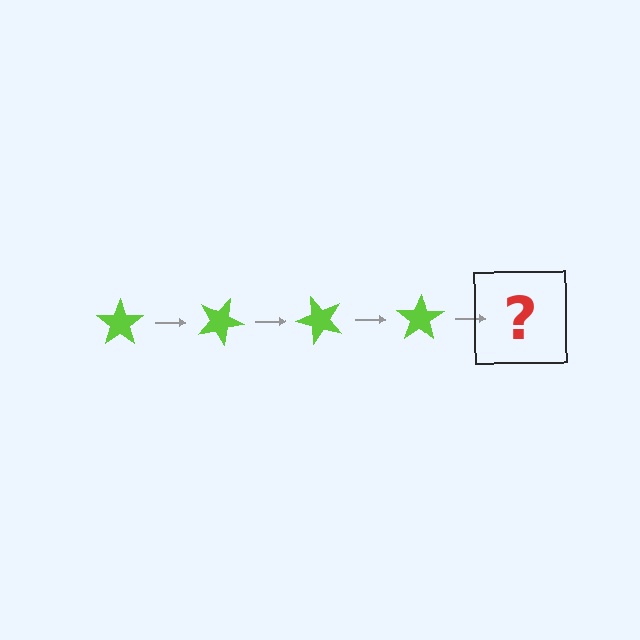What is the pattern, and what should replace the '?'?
The pattern is that the star rotates 25 degrees each step. The '?' should be a lime star rotated 100 degrees.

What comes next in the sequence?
The next element should be a lime star rotated 100 degrees.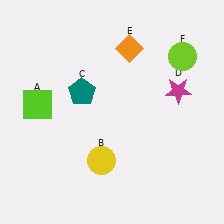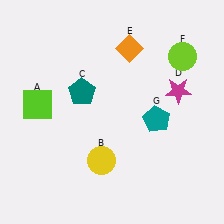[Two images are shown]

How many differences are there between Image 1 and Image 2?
There is 1 difference between the two images.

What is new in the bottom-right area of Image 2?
A teal pentagon (G) was added in the bottom-right area of Image 2.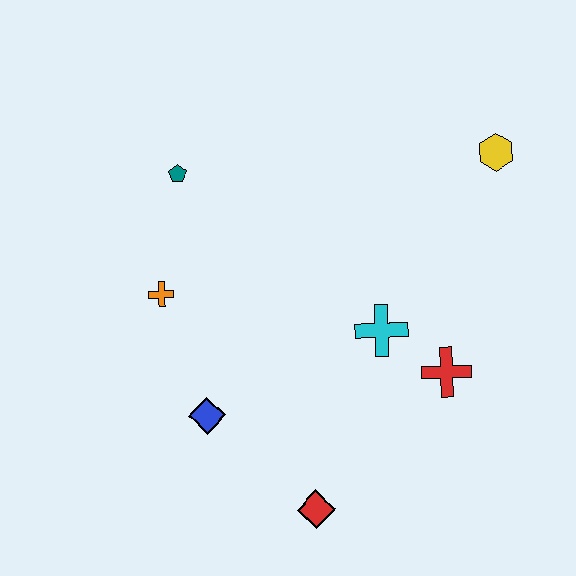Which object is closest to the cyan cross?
The red cross is closest to the cyan cross.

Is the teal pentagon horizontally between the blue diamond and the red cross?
No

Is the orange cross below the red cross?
No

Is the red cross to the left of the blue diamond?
No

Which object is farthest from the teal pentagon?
The red diamond is farthest from the teal pentagon.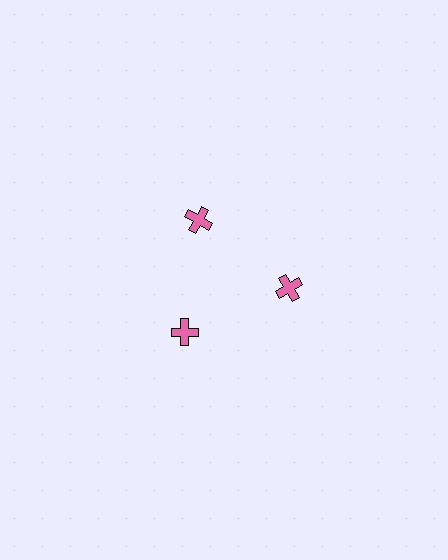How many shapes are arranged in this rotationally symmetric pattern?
There are 3 shapes, arranged in 3 groups of 1.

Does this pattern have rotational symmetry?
Yes, this pattern has 3-fold rotational symmetry. It looks the same after rotating 120 degrees around the center.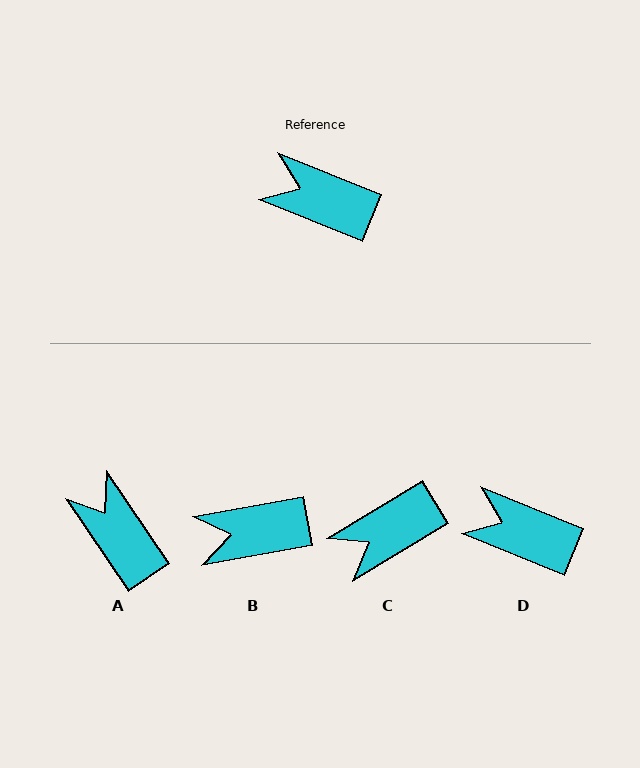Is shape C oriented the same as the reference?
No, it is off by about 53 degrees.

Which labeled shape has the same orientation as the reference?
D.